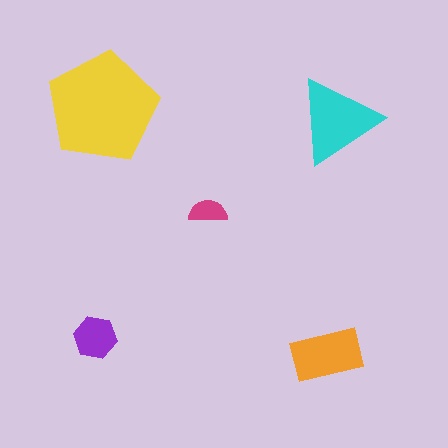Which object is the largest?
The yellow pentagon.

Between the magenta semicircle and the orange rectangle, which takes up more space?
The orange rectangle.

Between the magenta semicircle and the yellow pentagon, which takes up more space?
The yellow pentagon.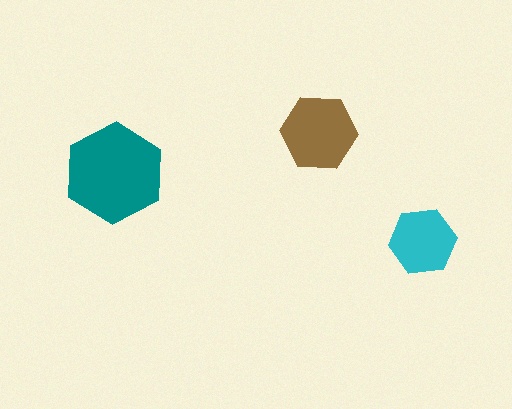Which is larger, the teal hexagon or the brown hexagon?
The teal one.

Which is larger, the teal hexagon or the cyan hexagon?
The teal one.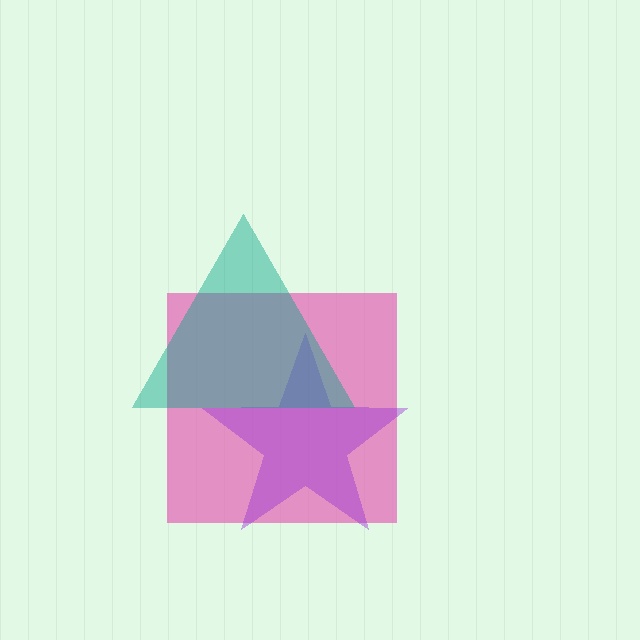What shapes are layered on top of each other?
The layered shapes are: a pink square, a purple star, a teal triangle.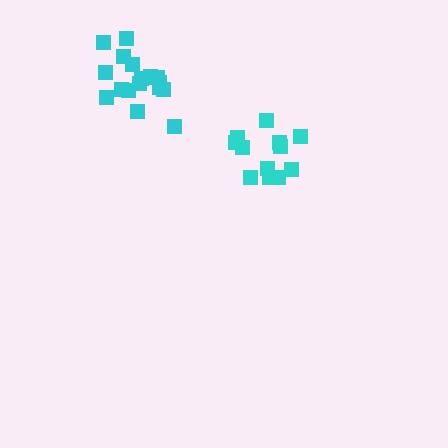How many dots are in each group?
Group 1: 12 dots, Group 2: 18 dots (30 total).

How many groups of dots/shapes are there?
There are 2 groups.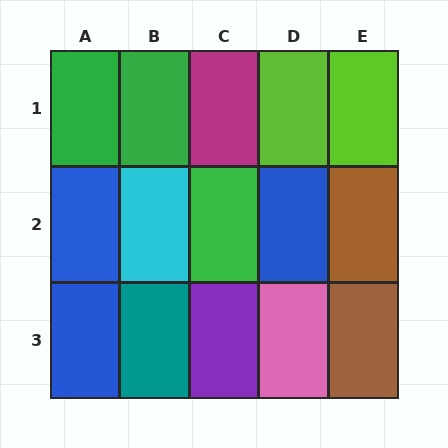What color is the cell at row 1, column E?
Lime.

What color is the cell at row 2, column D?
Blue.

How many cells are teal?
1 cell is teal.